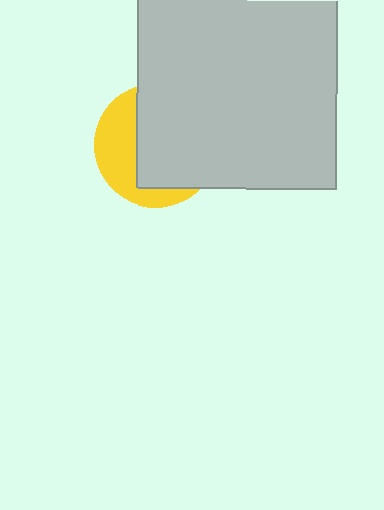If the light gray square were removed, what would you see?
You would see the complete yellow circle.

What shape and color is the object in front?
The object in front is a light gray square.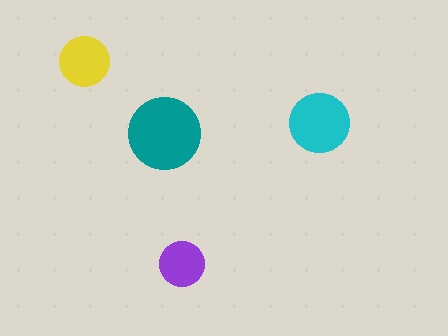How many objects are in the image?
There are 4 objects in the image.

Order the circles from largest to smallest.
the teal one, the cyan one, the yellow one, the purple one.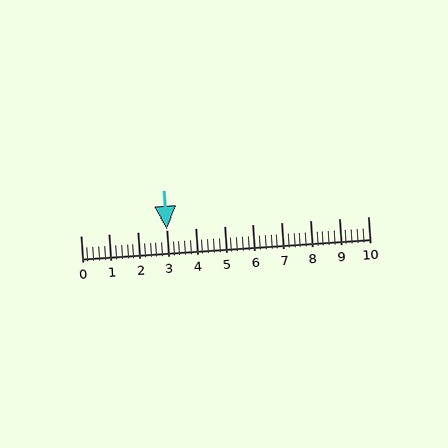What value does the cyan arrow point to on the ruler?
The cyan arrow points to approximately 3.0.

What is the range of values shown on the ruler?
The ruler shows values from 0 to 10.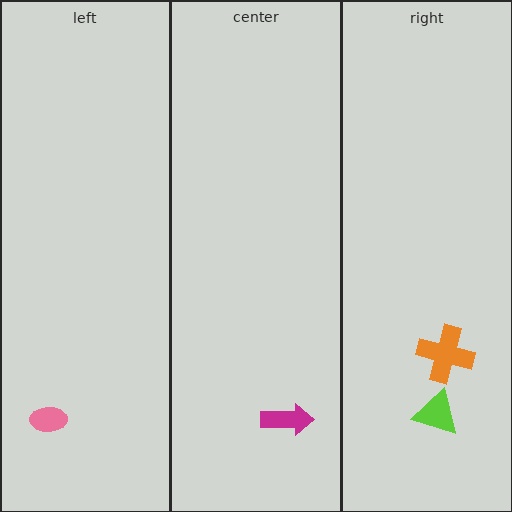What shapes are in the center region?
The magenta arrow.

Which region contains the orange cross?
The right region.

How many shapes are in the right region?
2.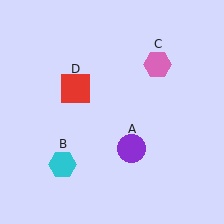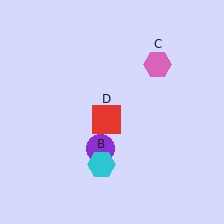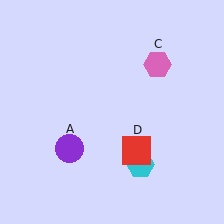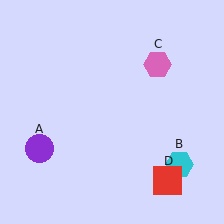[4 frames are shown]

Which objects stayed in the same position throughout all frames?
Pink hexagon (object C) remained stationary.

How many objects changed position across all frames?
3 objects changed position: purple circle (object A), cyan hexagon (object B), red square (object D).